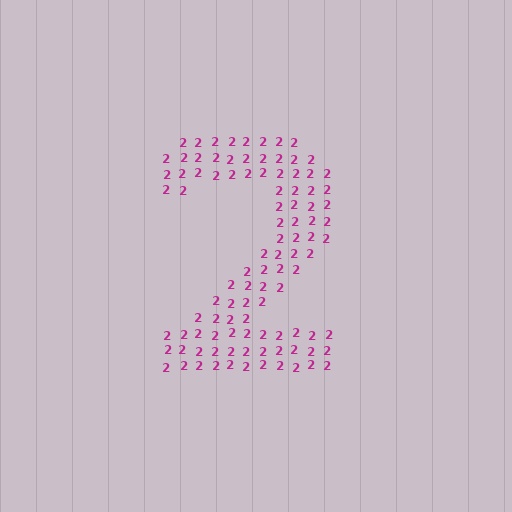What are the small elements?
The small elements are digit 2's.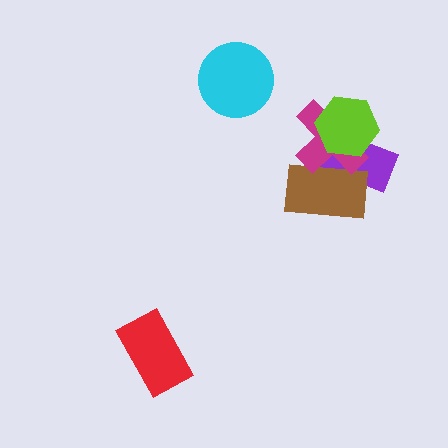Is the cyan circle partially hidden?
No, no other shape covers it.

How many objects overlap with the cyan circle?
0 objects overlap with the cyan circle.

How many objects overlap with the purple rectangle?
3 objects overlap with the purple rectangle.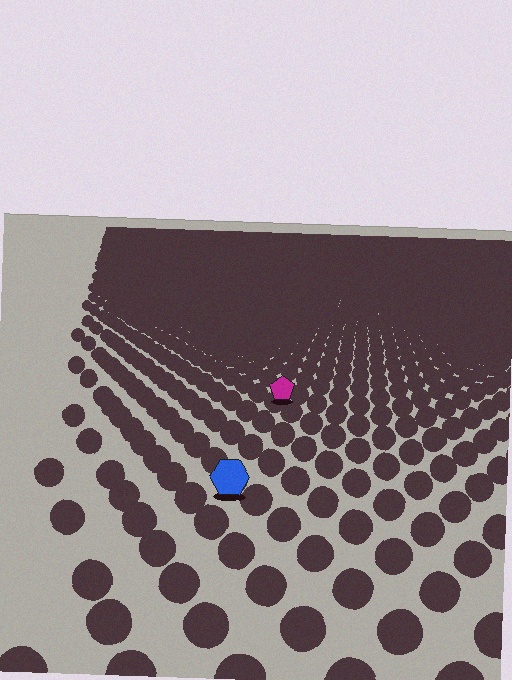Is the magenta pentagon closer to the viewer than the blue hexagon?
No. The blue hexagon is closer — you can tell from the texture gradient: the ground texture is coarser near it.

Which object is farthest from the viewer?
The magenta pentagon is farthest from the viewer. It appears smaller and the ground texture around it is denser.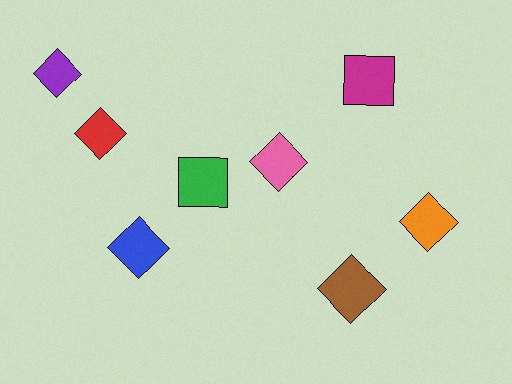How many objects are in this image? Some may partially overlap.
There are 8 objects.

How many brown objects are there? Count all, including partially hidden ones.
There is 1 brown object.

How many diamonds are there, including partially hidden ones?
There are 6 diamonds.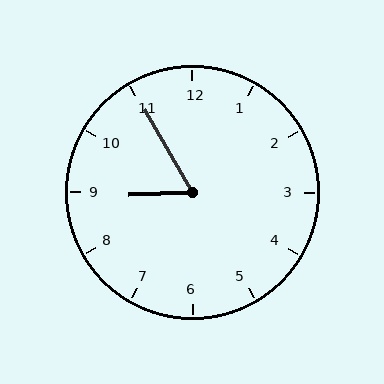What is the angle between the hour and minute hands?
Approximately 62 degrees.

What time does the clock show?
8:55.